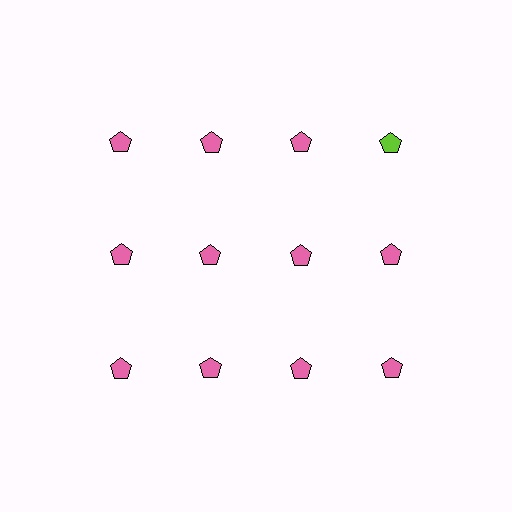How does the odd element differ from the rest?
It has a different color: lime instead of pink.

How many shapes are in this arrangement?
There are 12 shapes arranged in a grid pattern.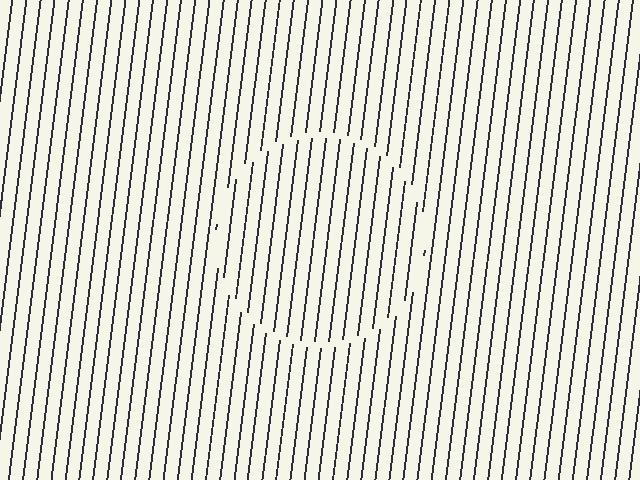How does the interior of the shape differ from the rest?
The interior of the shape contains the same grating, shifted by half a period — the contour is defined by the phase discontinuity where line-ends from the inner and outer gratings abut.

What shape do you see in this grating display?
An illusory circle. The interior of the shape contains the same grating, shifted by half a period — the contour is defined by the phase discontinuity where line-ends from the inner and outer gratings abut.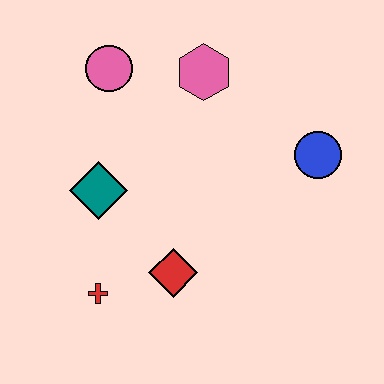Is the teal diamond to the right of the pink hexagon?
No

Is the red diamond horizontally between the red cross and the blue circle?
Yes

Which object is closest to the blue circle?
The pink hexagon is closest to the blue circle.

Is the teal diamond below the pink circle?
Yes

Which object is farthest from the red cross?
The blue circle is farthest from the red cross.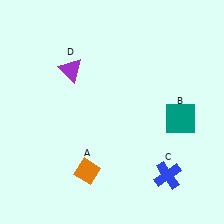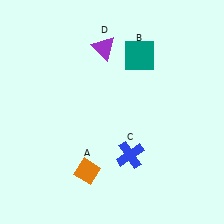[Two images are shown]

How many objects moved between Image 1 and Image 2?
3 objects moved between the two images.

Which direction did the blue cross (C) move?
The blue cross (C) moved left.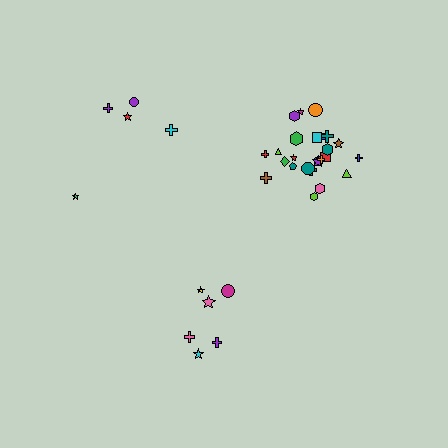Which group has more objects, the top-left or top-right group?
The top-right group.